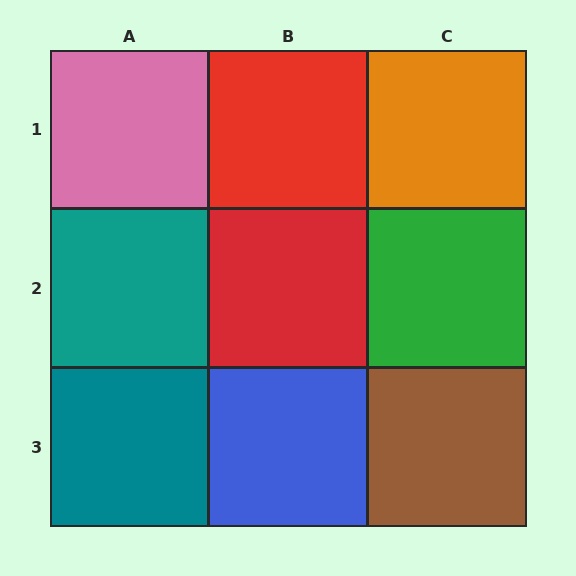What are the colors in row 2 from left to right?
Teal, red, green.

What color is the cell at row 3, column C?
Brown.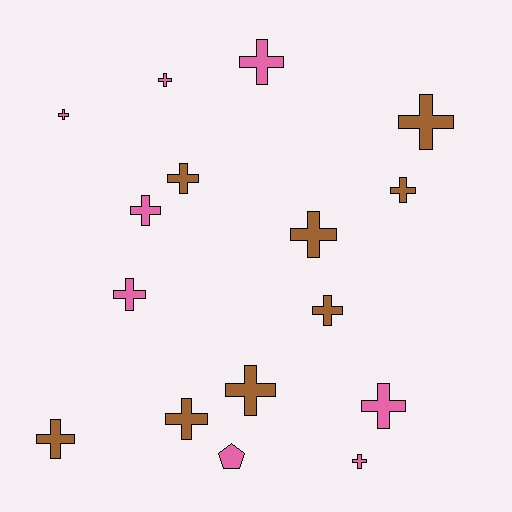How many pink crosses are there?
There are 7 pink crosses.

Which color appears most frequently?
Brown, with 8 objects.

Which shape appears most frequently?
Cross, with 15 objects.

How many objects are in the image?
There are 16 objects.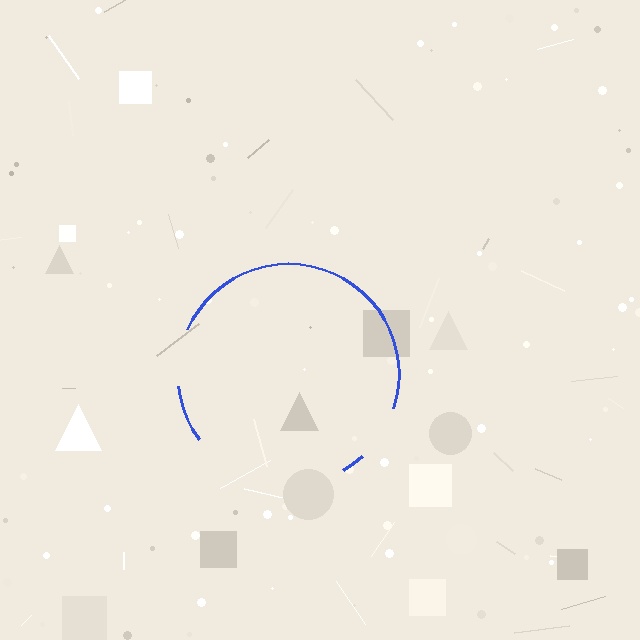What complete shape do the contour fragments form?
The contour fragments form a circle.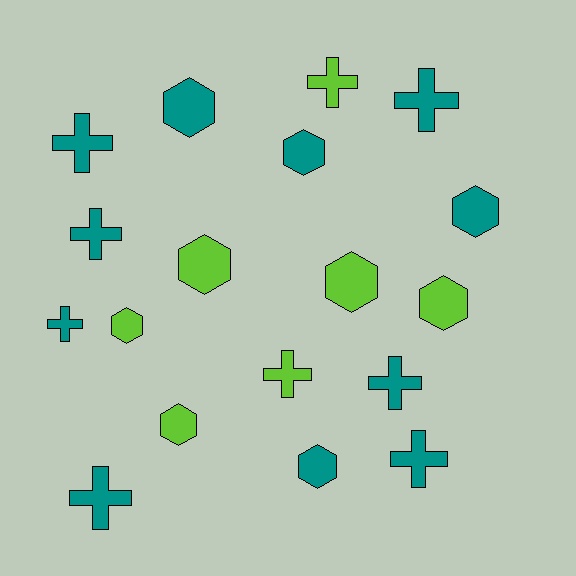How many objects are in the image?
There are 18 objects.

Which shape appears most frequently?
Cross, with 9 objects.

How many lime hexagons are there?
There are 5 lime hexagons.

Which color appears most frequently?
Teal, with 11 objects.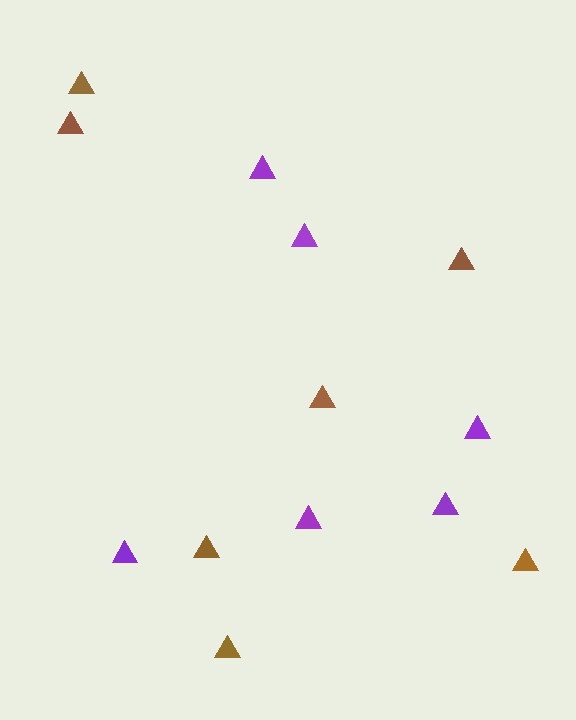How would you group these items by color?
There are 2 groups: one group of brown triangles (7) and one group of purple triangles (6).